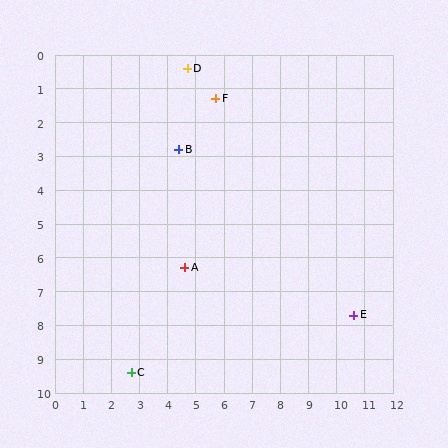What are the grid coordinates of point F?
Point F is at approximately (5.7, 1.3).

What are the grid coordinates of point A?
Point A is at approximately (4.6, 6.3).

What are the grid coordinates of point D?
Point D is at approximately (4.7, 0.4).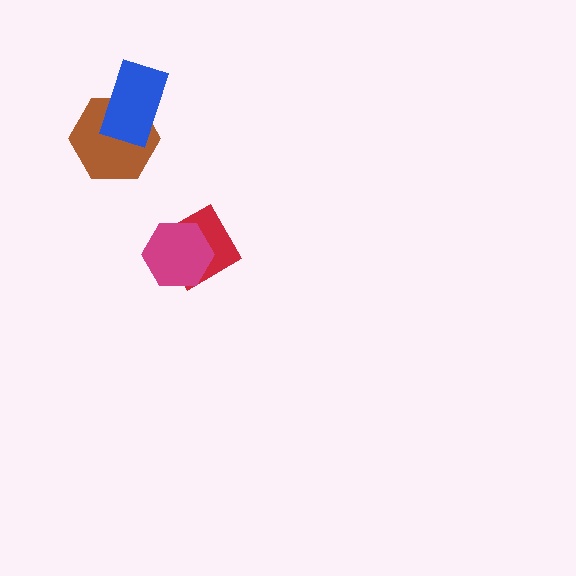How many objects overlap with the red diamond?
1 object overlaps with the red diamond.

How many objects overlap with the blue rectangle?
1 object overlaps with the blue rectangle.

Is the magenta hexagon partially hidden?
No, no other shape covers it.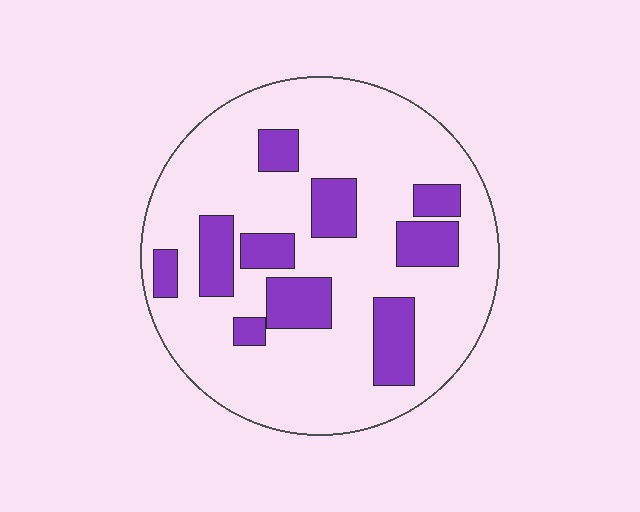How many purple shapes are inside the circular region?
10.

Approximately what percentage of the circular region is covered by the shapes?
Approximately 25%.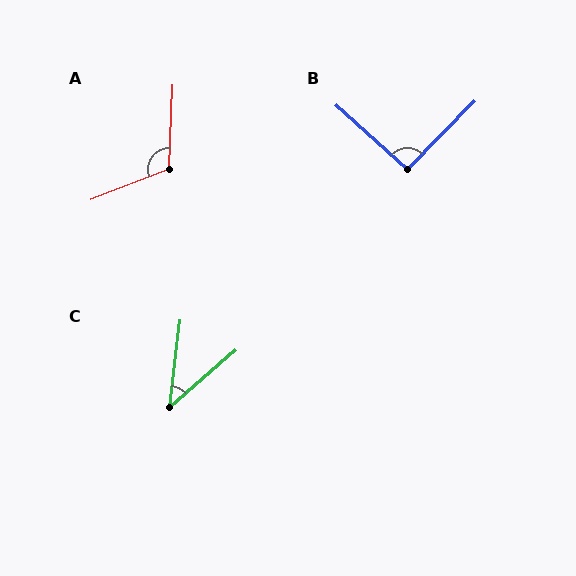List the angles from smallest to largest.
C (43°), B (93°), A (114°).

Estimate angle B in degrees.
Approximately 93 degrees.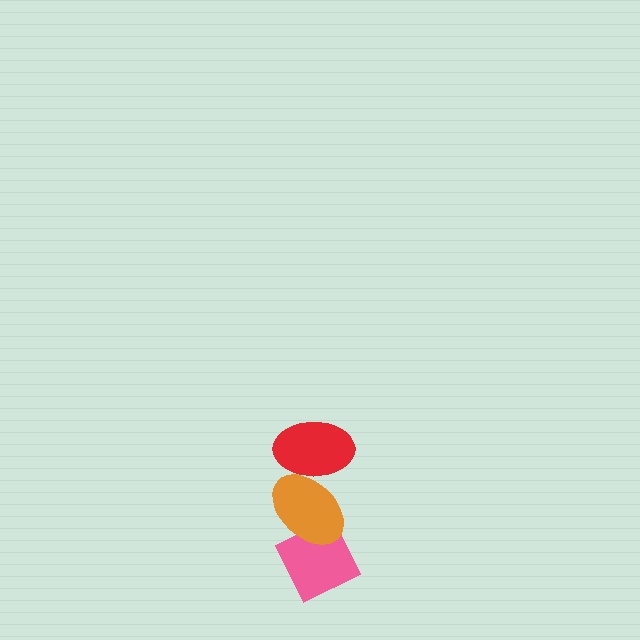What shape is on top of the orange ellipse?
The red ellipse is on top of the orange ellipse.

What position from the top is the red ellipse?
The red ellipse is 1st from the top.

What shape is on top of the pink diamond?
The orange ellipse is on top of the pink diamond.